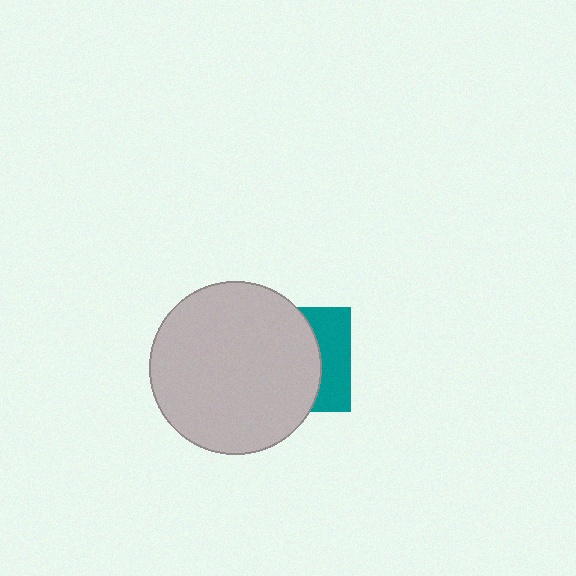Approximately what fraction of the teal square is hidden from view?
Roughly 66% of the teal square is hidden behind the light gray circle.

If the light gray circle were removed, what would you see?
You would see the complete teal square.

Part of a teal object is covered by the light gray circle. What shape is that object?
It is a square.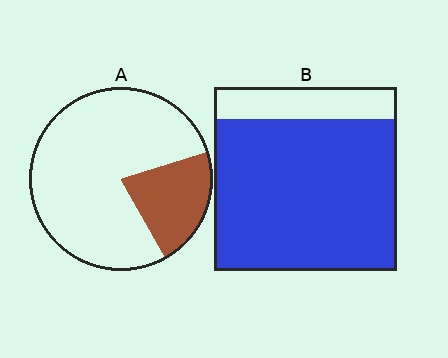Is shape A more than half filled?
No.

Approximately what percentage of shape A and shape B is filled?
A is approximately 20% and B is approximately 85%.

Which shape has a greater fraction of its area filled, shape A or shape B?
Shape B.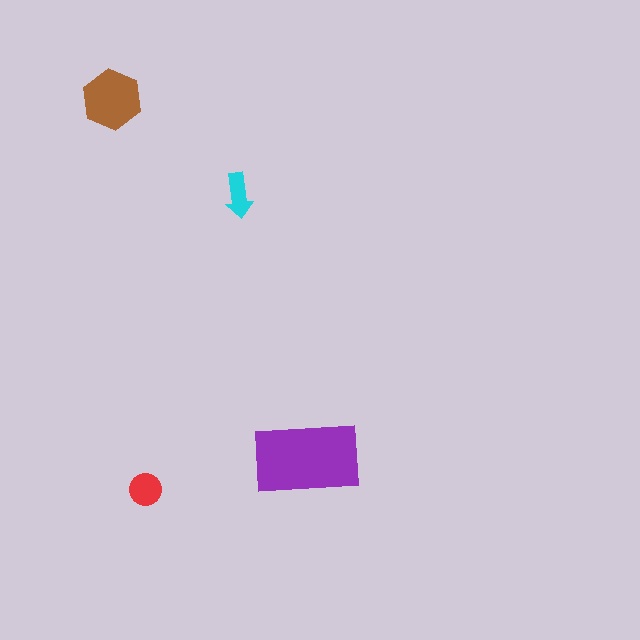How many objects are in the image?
There are 4 objects in the image.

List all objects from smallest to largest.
The cyan arrow, the red circle, the brown hexagon, the purple rectangle.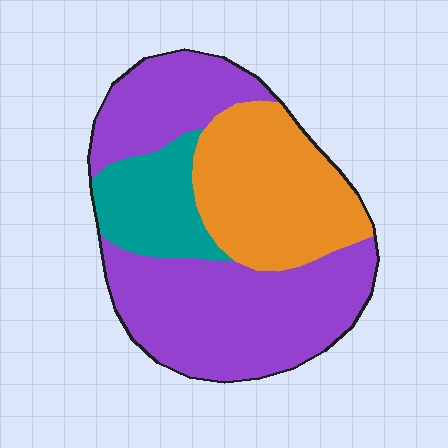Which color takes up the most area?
Purple, at roughly 55%.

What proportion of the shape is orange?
Orange covers 30% of the shape.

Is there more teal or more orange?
Orange.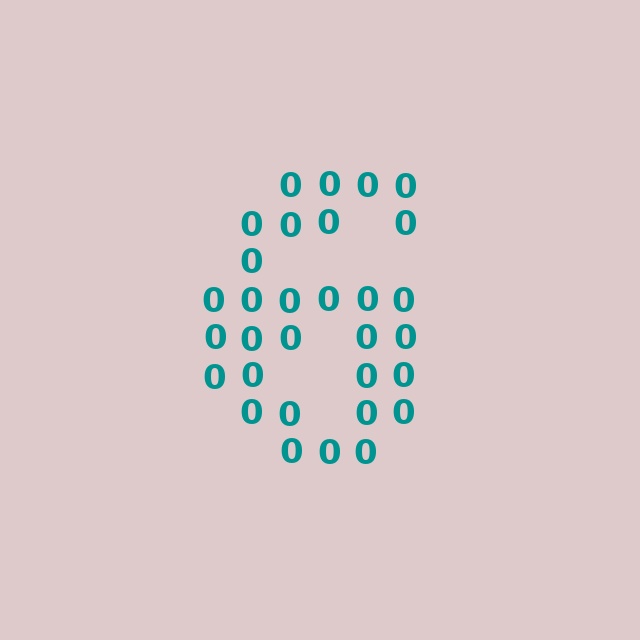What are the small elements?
The small elements are digit 0's.